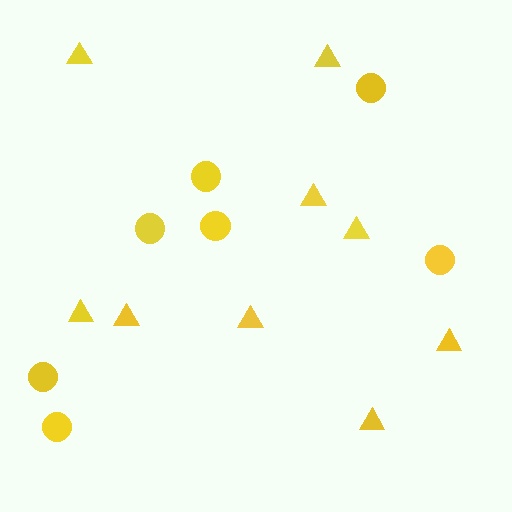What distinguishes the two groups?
There are 2 groups: one group of triangles (9) and one group of circles (7).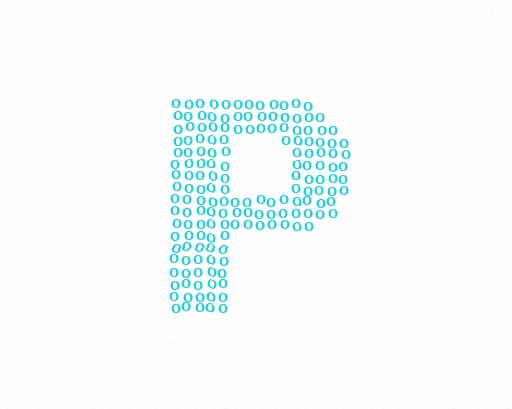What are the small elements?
The small elements are letter O's.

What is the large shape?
The large shape is the letter P.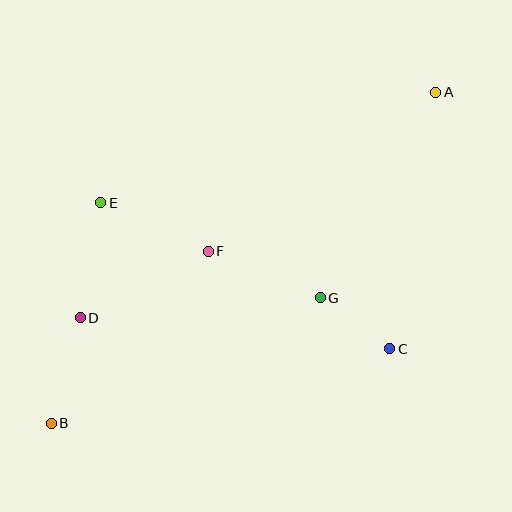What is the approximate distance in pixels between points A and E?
The distance between A and E is approximately 353 pixels.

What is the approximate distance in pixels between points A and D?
The distance between A and D is approximately 421 pixels.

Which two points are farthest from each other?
Points A and B are farthest from each other.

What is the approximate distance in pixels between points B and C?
The distance between B and C is approximately 346 pixels.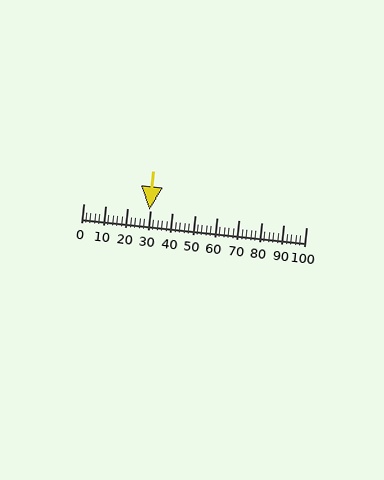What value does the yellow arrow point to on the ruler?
The yellow arrow points to approximately 30.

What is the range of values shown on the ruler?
The ruler shows values from 0 to 100.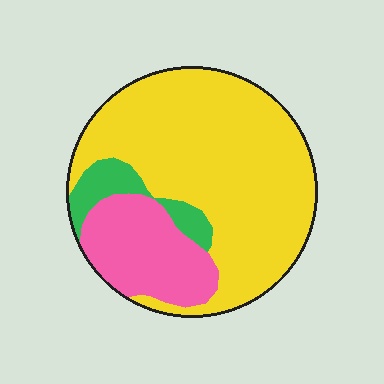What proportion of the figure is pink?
Pink covers about 20% of the figure.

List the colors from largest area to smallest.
From largest to smallest: yellow, pink, green.